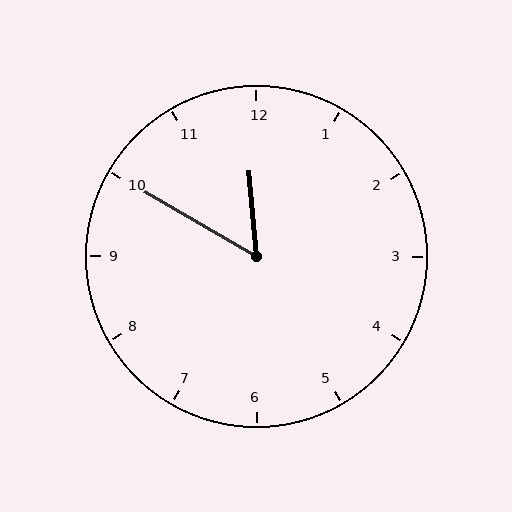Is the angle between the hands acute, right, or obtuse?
It is acute.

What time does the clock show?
11:50.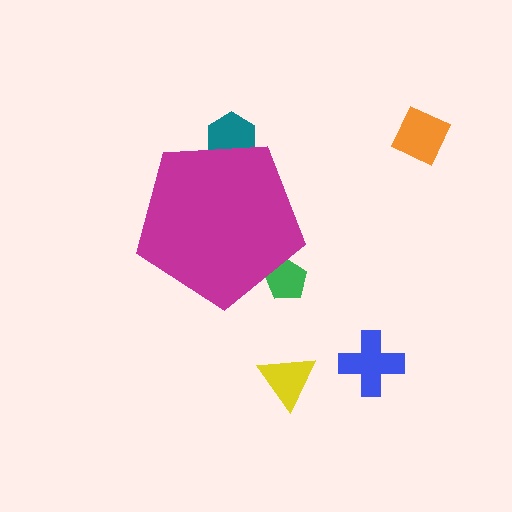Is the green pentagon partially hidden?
Yes, the green pentagon is partially hidden behind the magenta pentagon.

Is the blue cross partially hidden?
No, the blue cross is fully visible.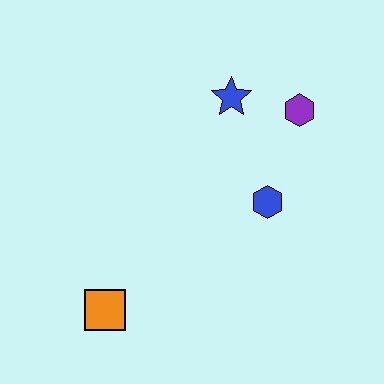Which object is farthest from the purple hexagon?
The orange square is farthest from the purple hexagon.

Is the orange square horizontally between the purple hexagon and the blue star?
No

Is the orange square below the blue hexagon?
Yes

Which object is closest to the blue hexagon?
The purple hexagon is closest to the blue hexagon.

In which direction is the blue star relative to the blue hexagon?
The blue star is above the blue hexagon.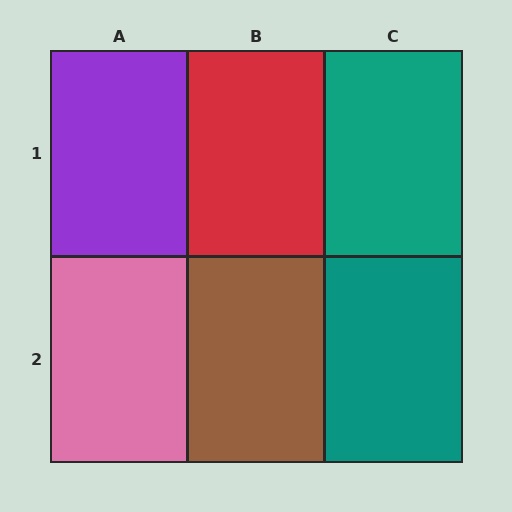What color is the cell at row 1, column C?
Teal.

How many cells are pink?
1 cell is pink.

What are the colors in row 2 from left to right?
Pink, brown, teal.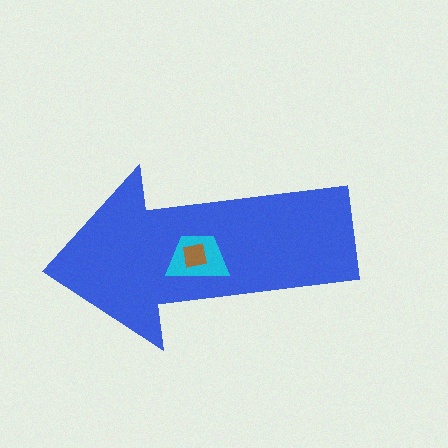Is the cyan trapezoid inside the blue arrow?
Yes.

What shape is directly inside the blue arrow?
The cyan trapezoid.